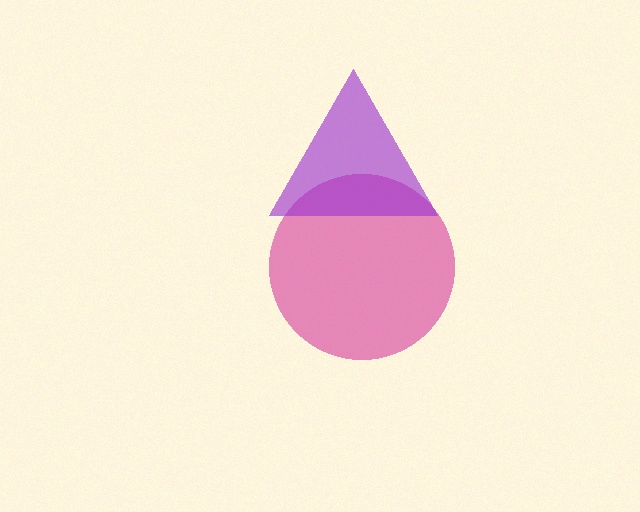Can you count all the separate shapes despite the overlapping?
Yes, there are 2 separate shapes.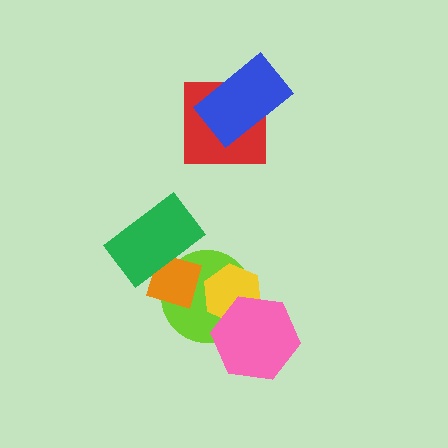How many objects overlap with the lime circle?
4 objects overlap with the lime circle.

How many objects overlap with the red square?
1 object overlaps with the red square.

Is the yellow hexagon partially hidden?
Yes, it is partially covered by another shape.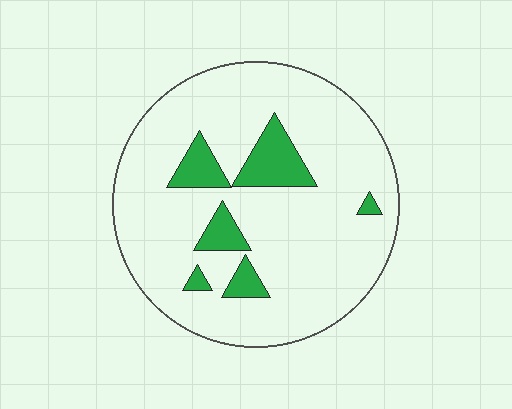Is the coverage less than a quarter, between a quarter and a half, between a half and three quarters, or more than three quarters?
Less than a quarter.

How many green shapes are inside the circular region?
6.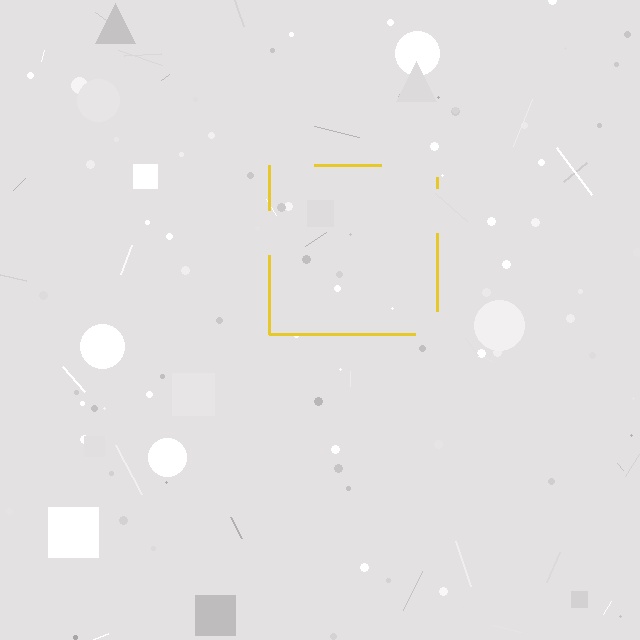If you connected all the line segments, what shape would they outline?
They would outline a square.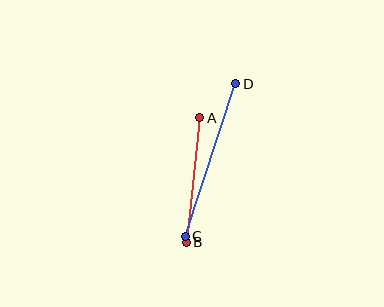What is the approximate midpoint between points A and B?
The midpoint is at approximately (193, 180) pixels.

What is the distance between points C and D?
The distance is approximately 161 pixels.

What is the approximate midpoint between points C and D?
The midpoint is at approximately (210, 160) pixels.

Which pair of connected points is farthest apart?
Points C and D are farthest apart.